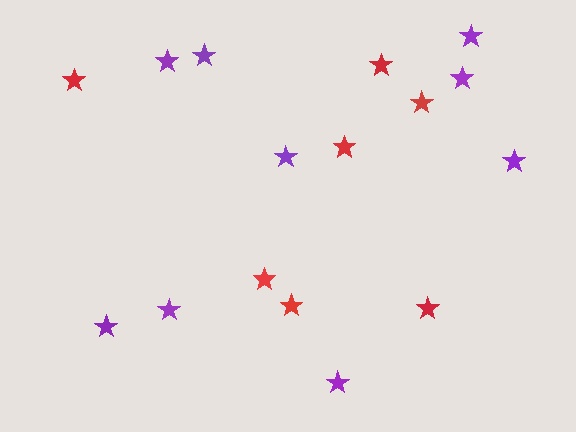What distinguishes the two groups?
There are 2 groups: one group of red stars (7) and one group of purple stars (9).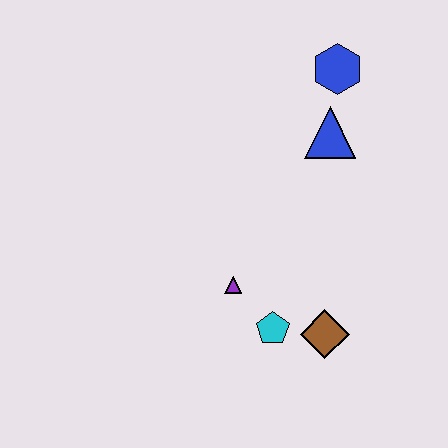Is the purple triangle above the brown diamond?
Yes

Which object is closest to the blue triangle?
The blue hexagon is closest to the blue triangle.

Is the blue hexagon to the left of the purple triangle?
No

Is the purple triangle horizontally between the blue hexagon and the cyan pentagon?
No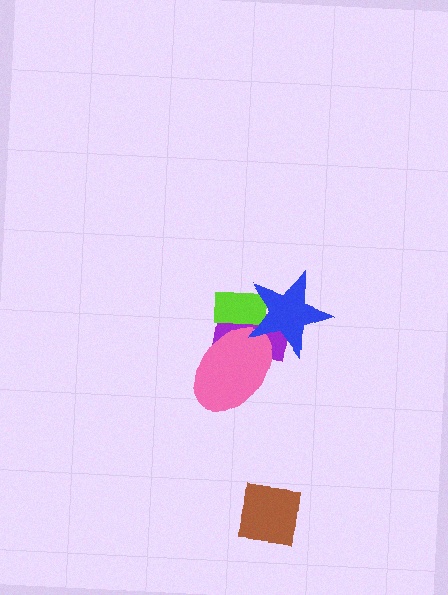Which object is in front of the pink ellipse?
The blue star is in front of the pink ellipse.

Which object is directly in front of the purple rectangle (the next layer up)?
The lime rectangle is directly in front of the purple rectangle.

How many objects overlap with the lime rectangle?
3 objects overlap with the lime rectangle.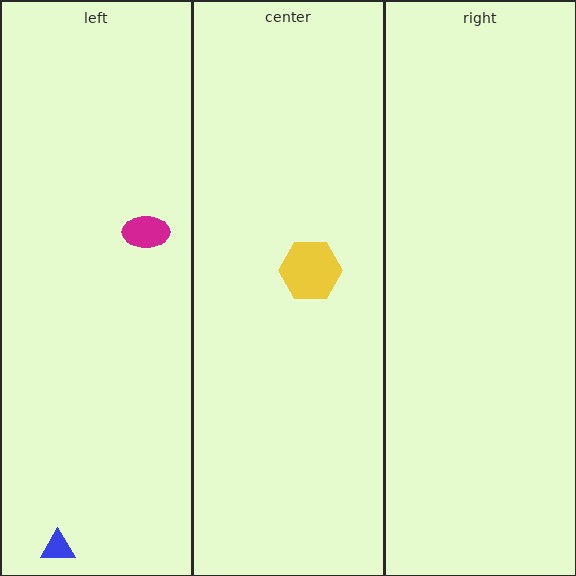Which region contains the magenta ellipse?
The left region.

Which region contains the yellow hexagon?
The center region.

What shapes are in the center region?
The yellow hexagon.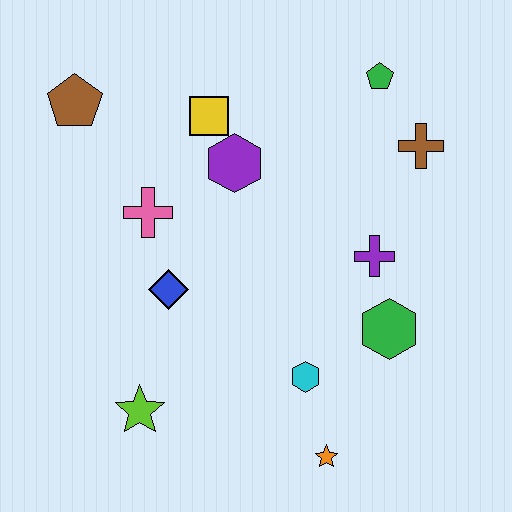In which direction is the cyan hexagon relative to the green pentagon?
The cyan hexagon is below the green pentagon.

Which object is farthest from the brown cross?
The lime star is farthest from the brown cross.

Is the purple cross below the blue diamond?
No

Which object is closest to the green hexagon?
The purple cross is closest to the green hexagon.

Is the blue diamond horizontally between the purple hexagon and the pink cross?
Yes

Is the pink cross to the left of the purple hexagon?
Yes